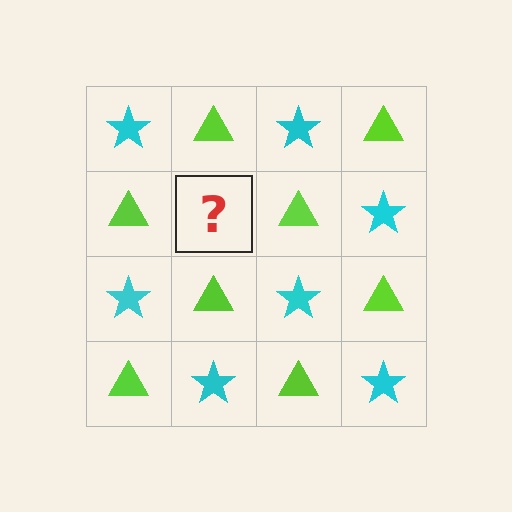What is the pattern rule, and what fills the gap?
The rule is that it alternates cyan star and lime triangle in a checkerboard pattern. The gap should be filled with a cyan star.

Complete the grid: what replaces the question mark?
The question mark should be replaced with a cyan star.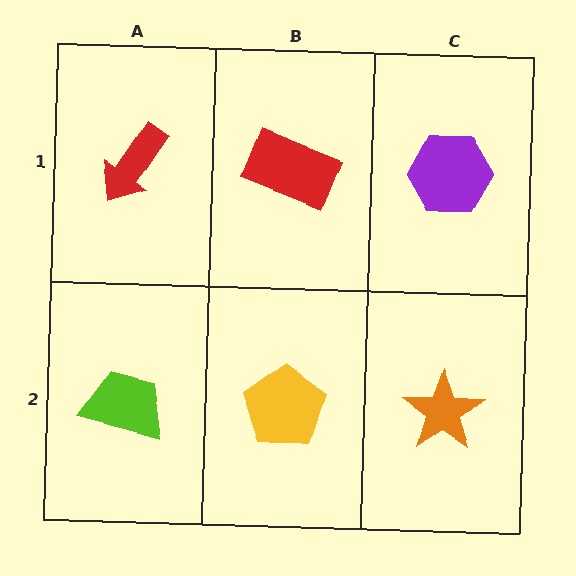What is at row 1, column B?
A red rectangle.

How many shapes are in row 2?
3 shapes.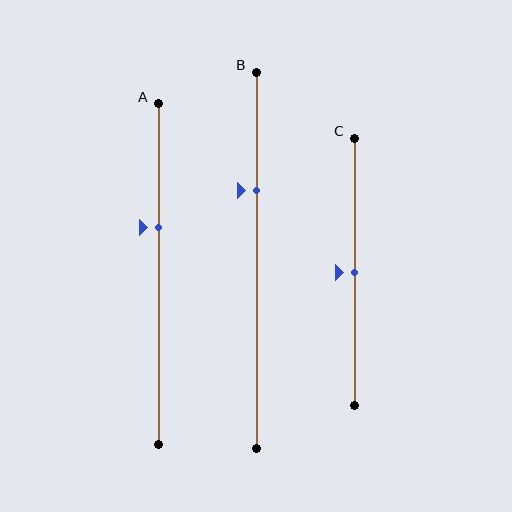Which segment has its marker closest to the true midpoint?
Segment C has its marker closest to the true midpoint.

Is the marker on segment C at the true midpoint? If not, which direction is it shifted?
Yes, the marker on segment C is at the true midpoint.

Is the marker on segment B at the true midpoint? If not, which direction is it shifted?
No, the marker on segment B is shifted upward by about 19% of the segment length.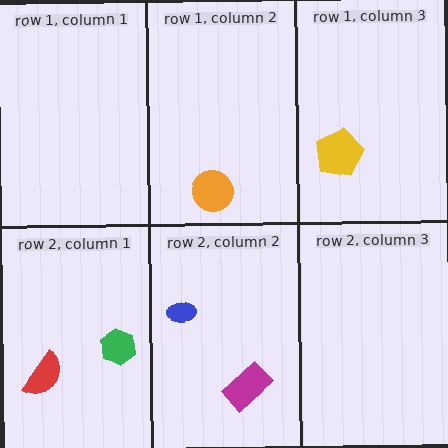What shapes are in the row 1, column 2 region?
The orange circle.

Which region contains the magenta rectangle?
The row 2, column 2 region.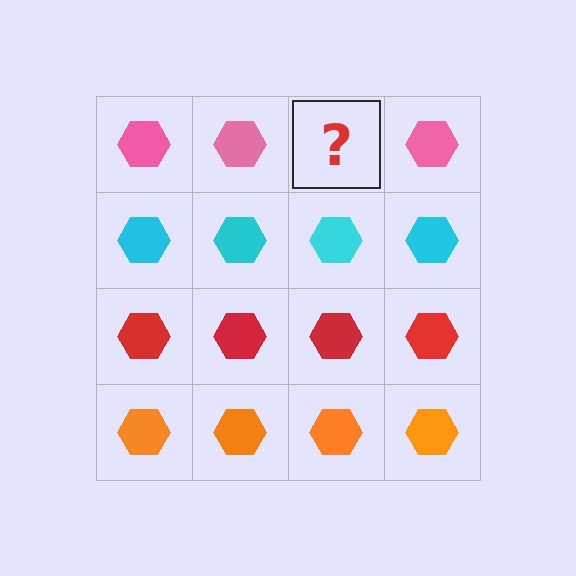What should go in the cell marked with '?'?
The missing cell should contain a pink hexagon.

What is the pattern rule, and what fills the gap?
The rule is that each row has a consistent color. The gap should be filled with a pink hexagon.